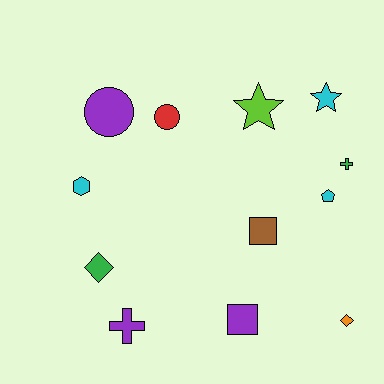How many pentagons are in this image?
There is 1 pentagon.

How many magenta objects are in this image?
There are no magenta objects.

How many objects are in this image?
There are 12 objects.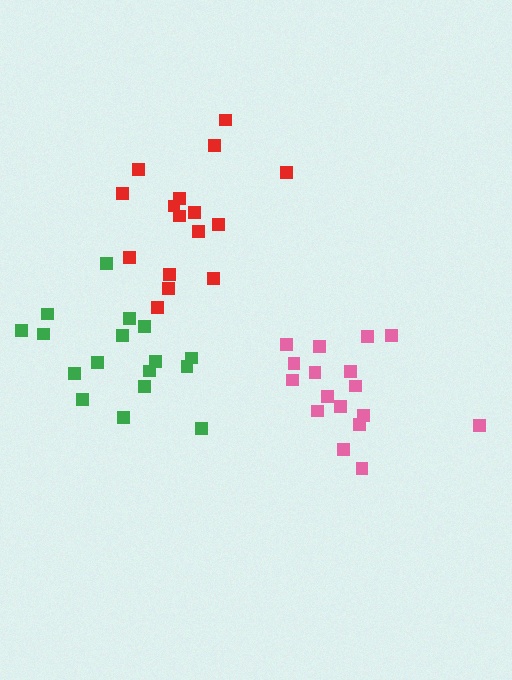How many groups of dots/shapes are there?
There are 3 groups.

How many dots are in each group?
Group 1: 17 dots, Group 2: 16 dots, Group 3: 17 dots (50 total).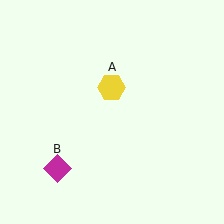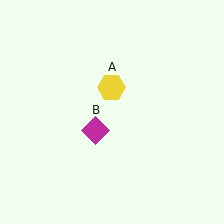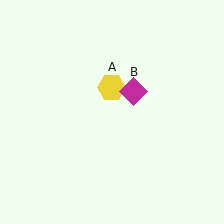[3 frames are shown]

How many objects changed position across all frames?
1 object changed position: magenta diamond (object B).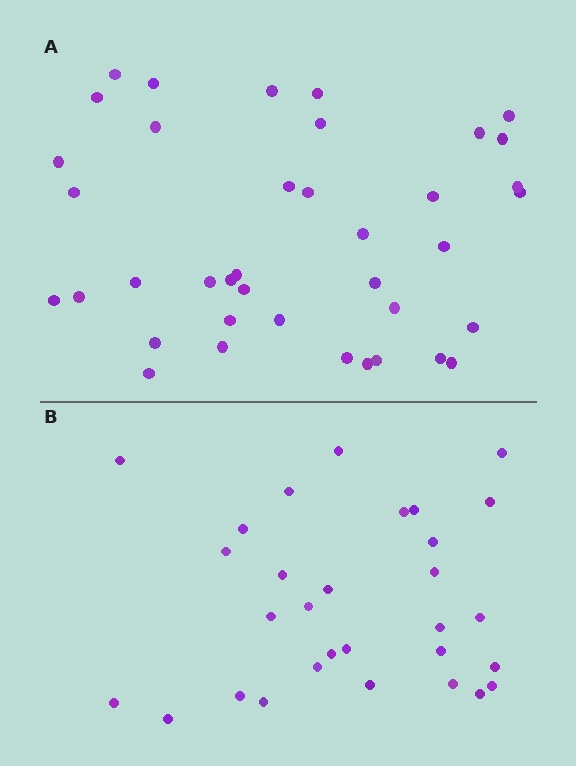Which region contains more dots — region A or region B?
Region A (the top region) has more dots.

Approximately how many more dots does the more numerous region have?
Region A has roughly 8 or so more dots than region B.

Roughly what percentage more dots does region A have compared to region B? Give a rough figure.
About 30% more.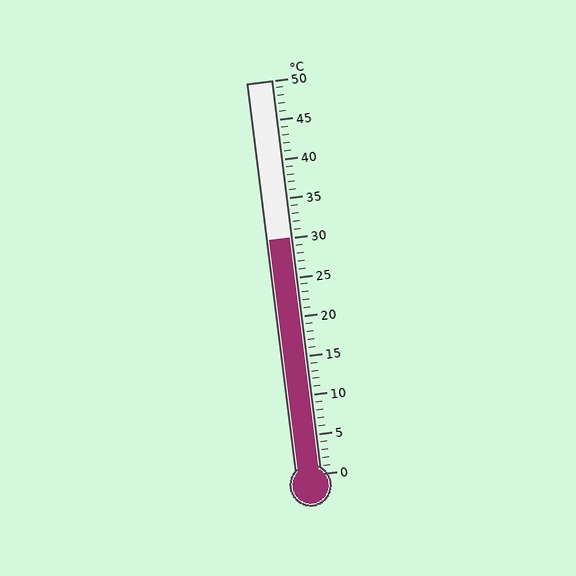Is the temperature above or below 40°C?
The temperature is below 40°C.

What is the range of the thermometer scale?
The thermometer scale ranges from 0°C to 50°C.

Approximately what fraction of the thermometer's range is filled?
The thermometer is filled to approximately 60% of its range.